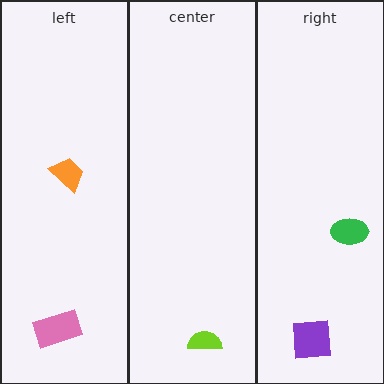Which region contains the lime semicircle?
The center region.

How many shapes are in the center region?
1.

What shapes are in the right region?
The green ellipse, the purple square.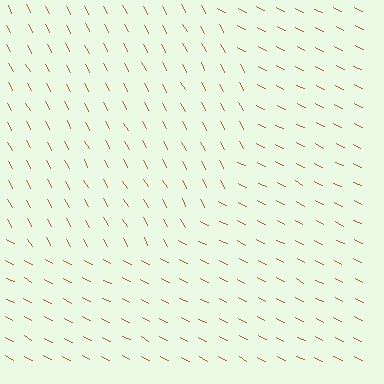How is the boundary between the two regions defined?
The boundary is defined purely by a change in line orientation (approximately 35 degrees difference). All lines are the same color and thickness.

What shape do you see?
I see a circle.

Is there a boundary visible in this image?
Yes, there is a texture boundary formed by a change in line orientation.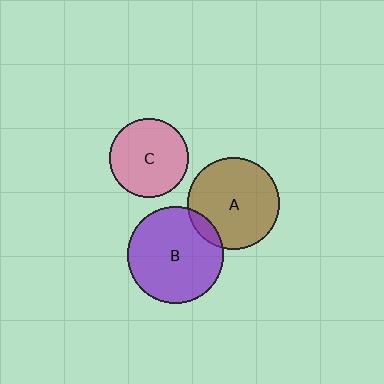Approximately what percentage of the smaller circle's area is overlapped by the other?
Approximately 10%.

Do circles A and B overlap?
Yes.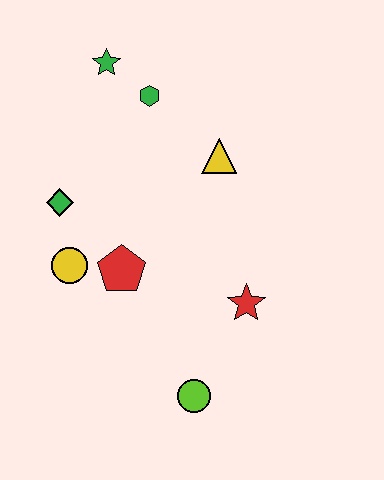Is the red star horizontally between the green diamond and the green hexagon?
No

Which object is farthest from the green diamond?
The lime circle is farthest from the green diamond.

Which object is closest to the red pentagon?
The yellow circle is closest to the red pentagon.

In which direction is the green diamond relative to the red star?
The green diamond is to the left of the red star.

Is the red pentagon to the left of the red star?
Yes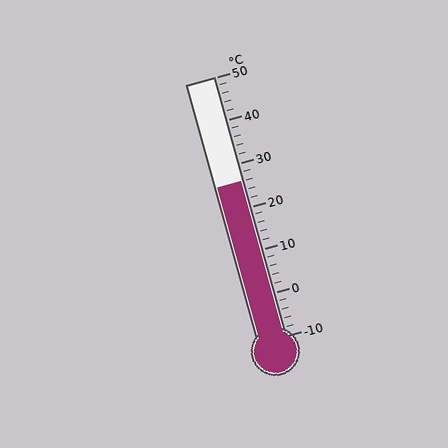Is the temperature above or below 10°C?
The temperature is above 10°C.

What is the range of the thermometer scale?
The thermometer scale ranges from -10°C to 50°C.